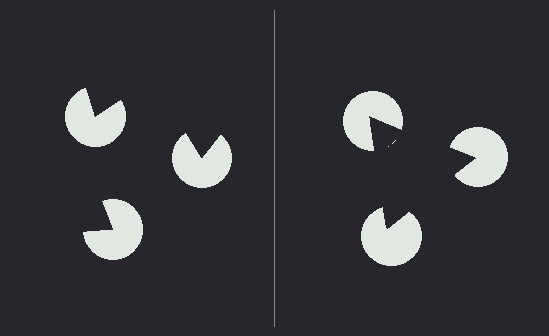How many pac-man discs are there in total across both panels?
6 — 3 on each side.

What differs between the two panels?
The pac-man discs are positioned identically on both sides; only the wedge orientations differ. On the right they align to a triangle; on the left they are misaligned.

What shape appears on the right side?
An illusory triangle.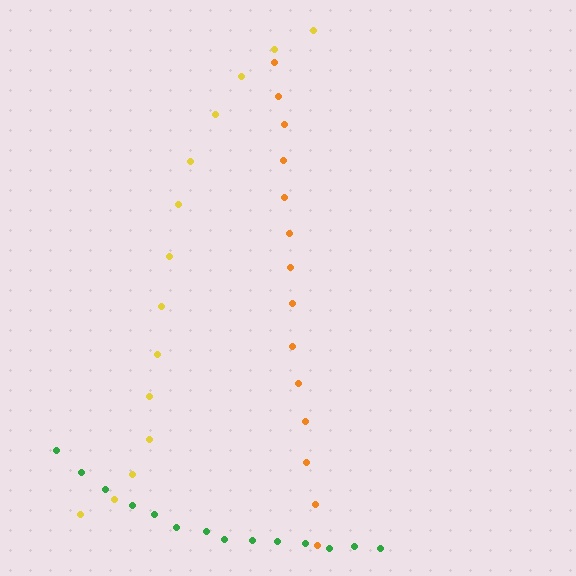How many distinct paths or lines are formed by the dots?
There are 3 distinct paths.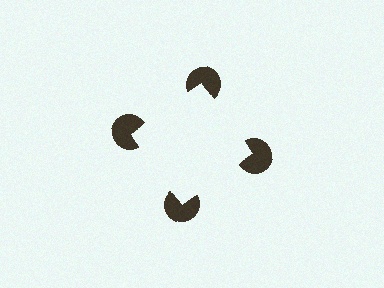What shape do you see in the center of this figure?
An illusory square — its edges are inferred from the aligned wedge cuts in the pac-man discs, not physically drawn.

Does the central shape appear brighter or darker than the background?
It typically appears slightly brighter than the background, even though no actual brightness change is drawn.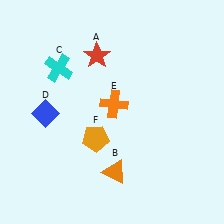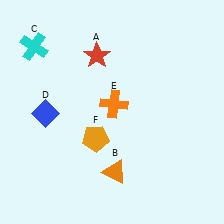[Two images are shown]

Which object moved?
The cyan cross (C) moved left.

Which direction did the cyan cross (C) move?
The cyan cross (C) moved left.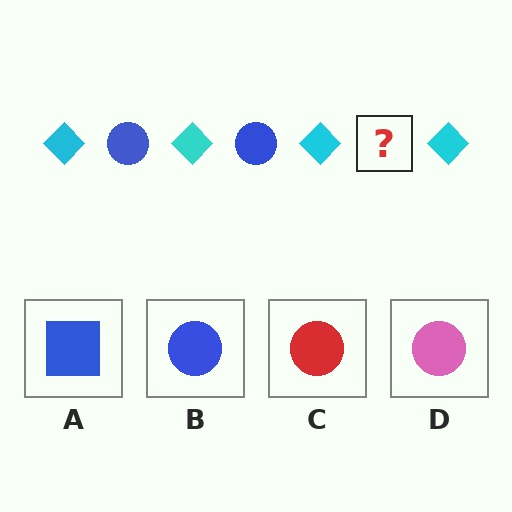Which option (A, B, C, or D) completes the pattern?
B.